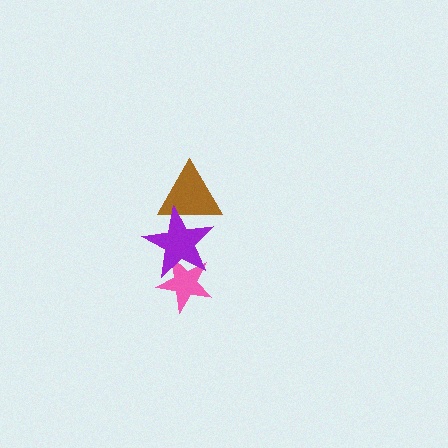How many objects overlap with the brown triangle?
1 object overlaps with the brown triangle.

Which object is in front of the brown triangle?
The purple star is in front of the brown triangle.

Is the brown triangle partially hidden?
Yes, it is partially covered by another shape.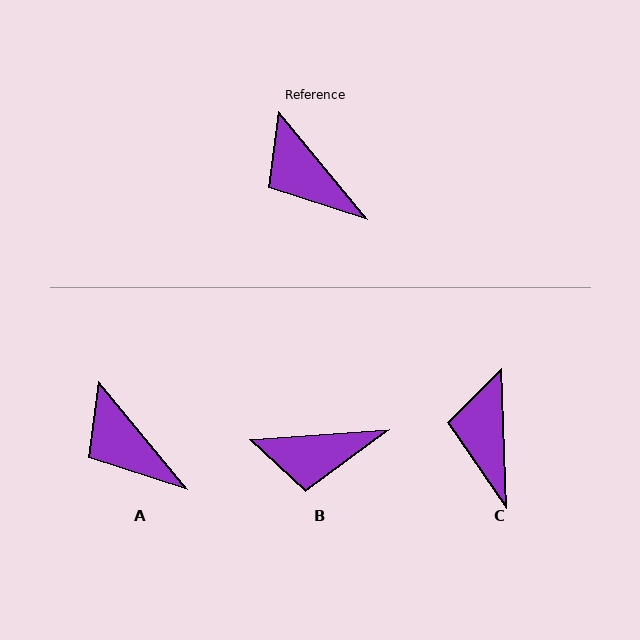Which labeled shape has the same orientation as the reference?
A.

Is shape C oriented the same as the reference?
No, it is off by about 37 degrees.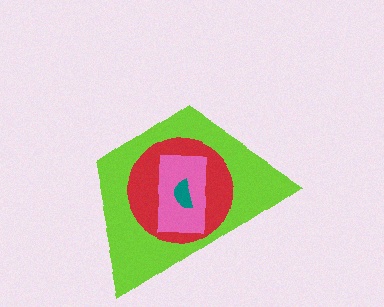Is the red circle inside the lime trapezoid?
Yes.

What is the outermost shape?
The lime trapezoid.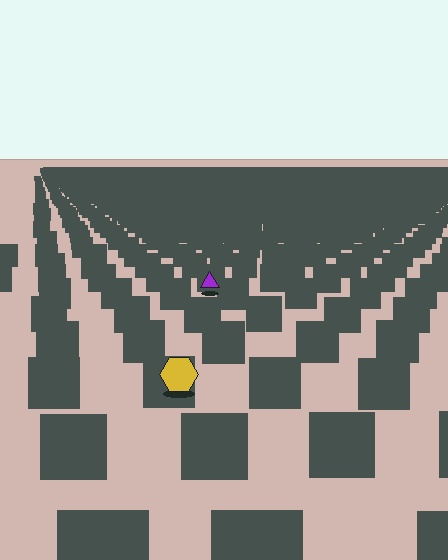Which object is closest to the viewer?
The yellow hexagon is closest. The texture marks near it are larger and more spread out.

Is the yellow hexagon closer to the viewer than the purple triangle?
Yes. The yellow hexagon is closer — you can tell from the texture gradient: the ground texture is coarser near it.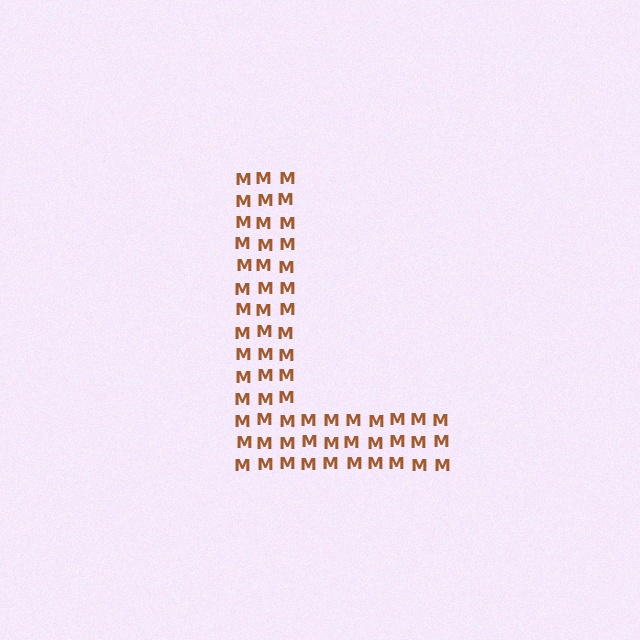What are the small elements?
The small elements are letter M's.